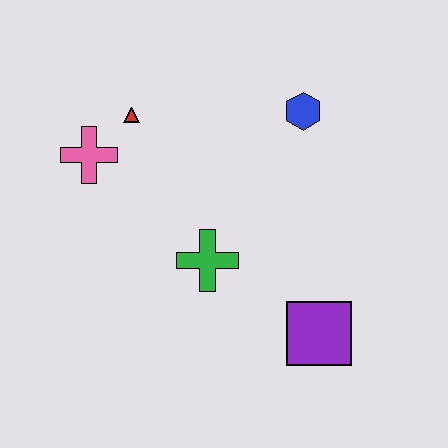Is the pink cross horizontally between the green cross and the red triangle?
No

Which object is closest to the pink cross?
The red triangle is closest to the pink cross.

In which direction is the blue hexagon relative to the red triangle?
The blue hexagon is to the right of the red triangle.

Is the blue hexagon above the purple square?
Yes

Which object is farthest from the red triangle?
The purple square is farthest from the red triangle.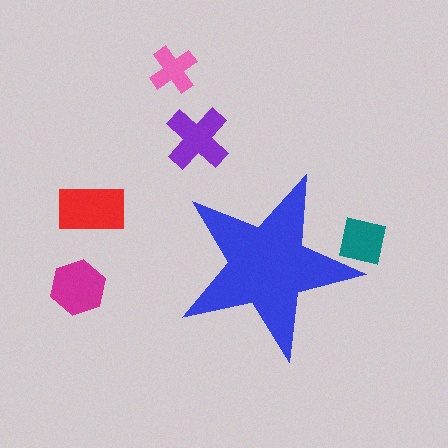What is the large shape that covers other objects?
A blue star.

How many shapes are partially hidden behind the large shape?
1 shape is partially hidden.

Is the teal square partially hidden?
Yes, the teal square is partially hidden behind the blue star.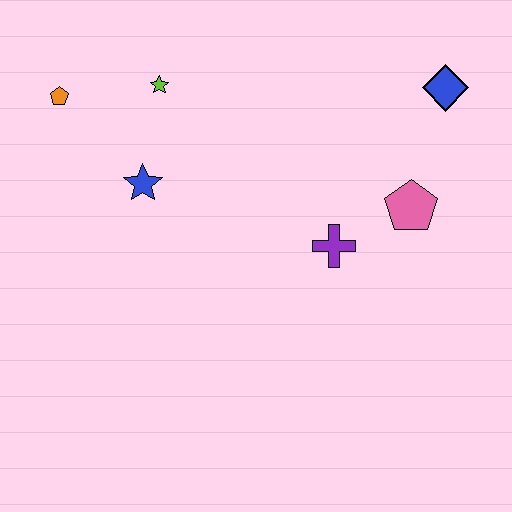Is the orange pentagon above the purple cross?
Yes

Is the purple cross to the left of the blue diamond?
Yes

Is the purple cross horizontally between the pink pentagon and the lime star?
Yes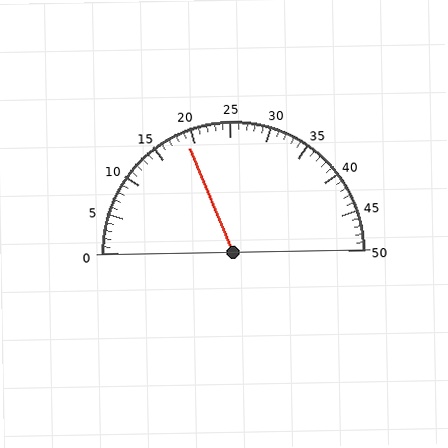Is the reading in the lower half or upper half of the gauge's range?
The reading is in the lower half of the range (0 to 50).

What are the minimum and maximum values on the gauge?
The gauge ranges from 0 to 50.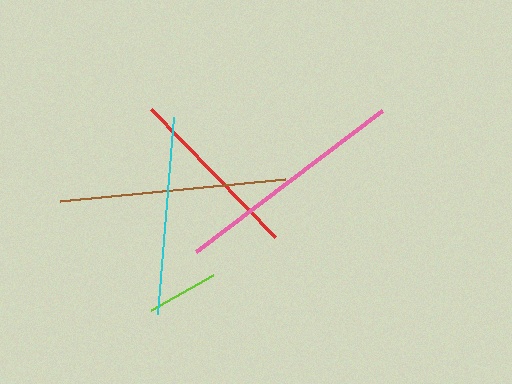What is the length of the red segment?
The red segment is approximately 179 pixels long.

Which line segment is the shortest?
The lime line is the shortest at approximately 71 pixels.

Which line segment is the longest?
The pink line is the longest at approximately 234 pixels.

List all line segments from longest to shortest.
From longest to shortest: pink, brown, cyan, red, lime.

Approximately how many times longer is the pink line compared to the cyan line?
The pink line is approximately 1.2 times the length of the cyan line.